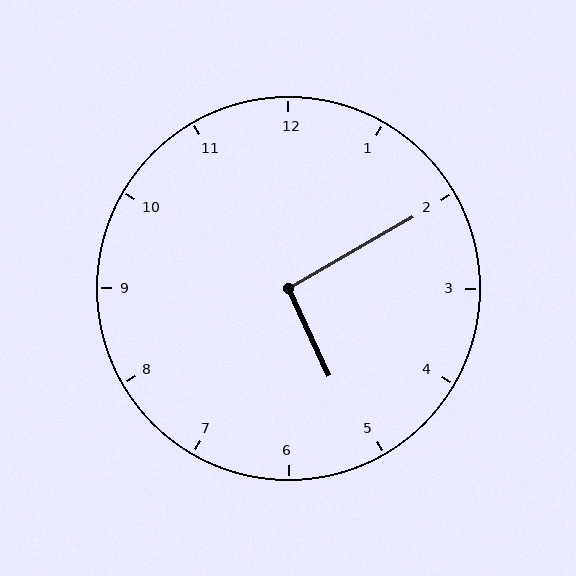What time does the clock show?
5:10.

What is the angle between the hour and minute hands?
Approximately 95 degrees.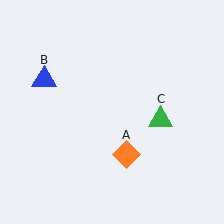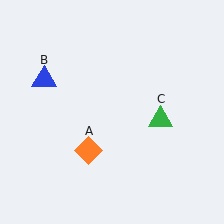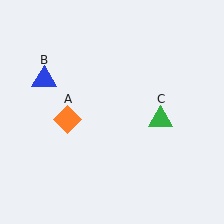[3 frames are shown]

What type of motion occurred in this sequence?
The orange diamond (object A) rotated clockwise around the center of the scene.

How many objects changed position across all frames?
1 object changed position: orange diamond (object A).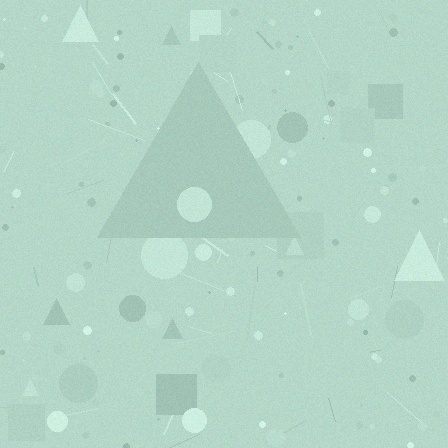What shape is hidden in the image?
A triangle is hidden in the image.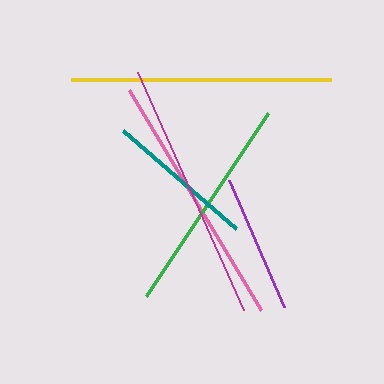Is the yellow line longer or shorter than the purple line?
The yellow line is longer than the purple line.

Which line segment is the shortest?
The purple line is the shortest at approximately 138 pixels.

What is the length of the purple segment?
The purple segment is approximately 138 pixels long.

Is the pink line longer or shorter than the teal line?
The pink line is longer than the teal line.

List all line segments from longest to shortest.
From longest to shortest: magenta, yellow, pink, green, teal, purple.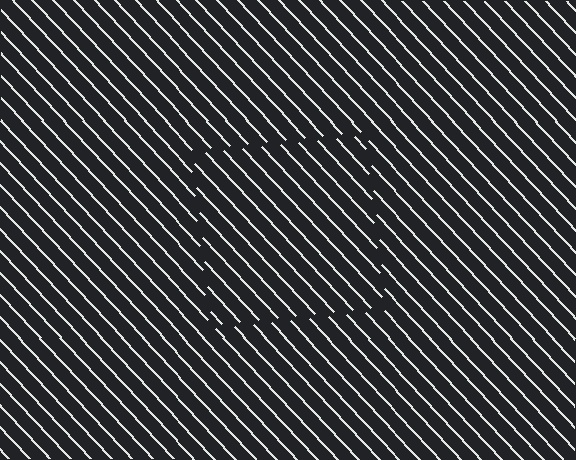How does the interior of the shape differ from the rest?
The interior of the shape contains the same grating, shifted by half a period — the contour is defined by the phase discontinuity where line-ends from the inner and outer gratings abut.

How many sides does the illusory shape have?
4 sides — the line-ends trace a square.